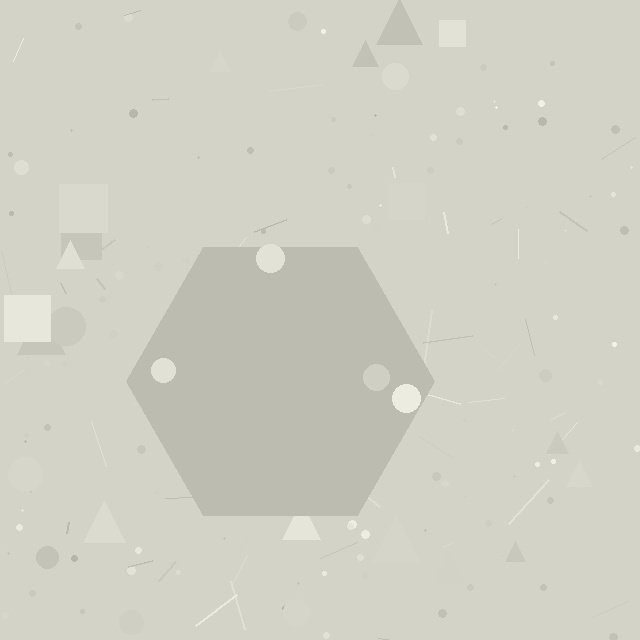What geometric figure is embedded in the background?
A hexagon is embedded in the background.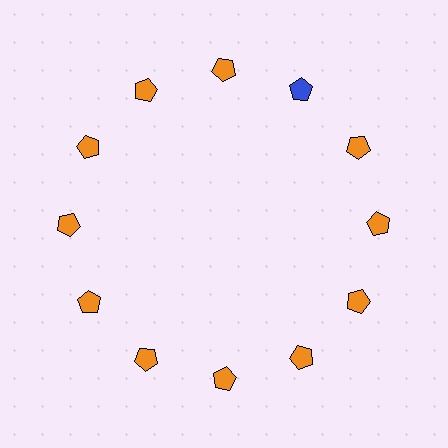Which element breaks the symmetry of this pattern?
The blue pentagon at roughly the 1 o'clock position breaks the symmetry. All other shapes are orange pentagons.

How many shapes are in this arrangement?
There are 12 shapes arranged in a ring pattern.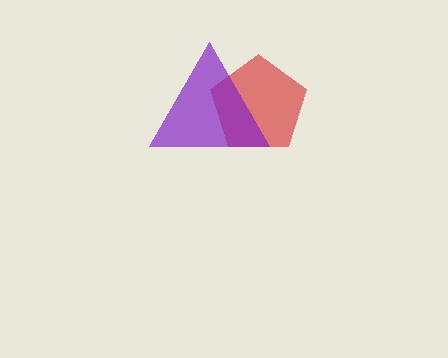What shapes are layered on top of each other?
The layered shapes are: a red pentagon, a purple triangle.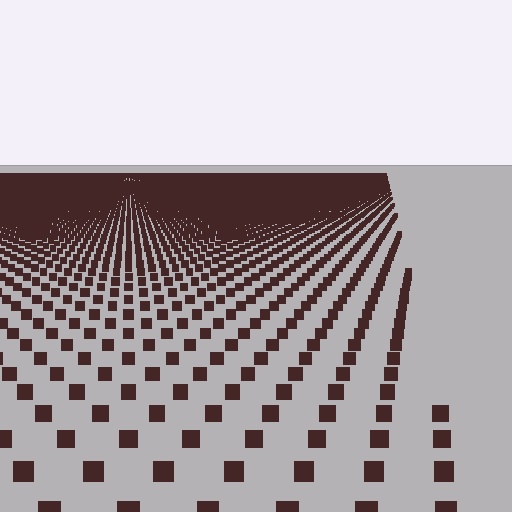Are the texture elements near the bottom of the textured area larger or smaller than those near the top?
Larger. Near the bottom, elements are closer to the viewer and appear at a bigger on-screen size.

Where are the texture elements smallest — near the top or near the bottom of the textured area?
Near the top.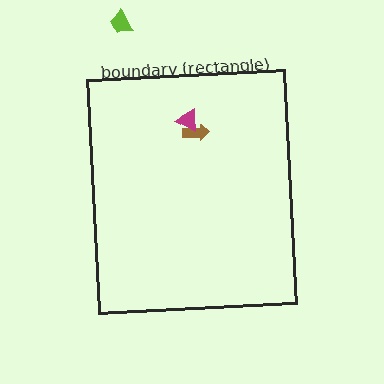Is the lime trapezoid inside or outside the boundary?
Outside.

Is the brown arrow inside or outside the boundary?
Inside.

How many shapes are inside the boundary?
2 inside, 1 outside.